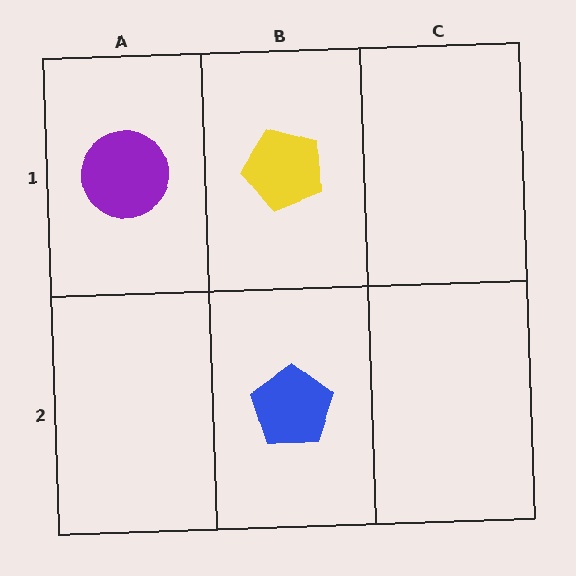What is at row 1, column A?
A purple circle.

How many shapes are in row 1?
2 shapes.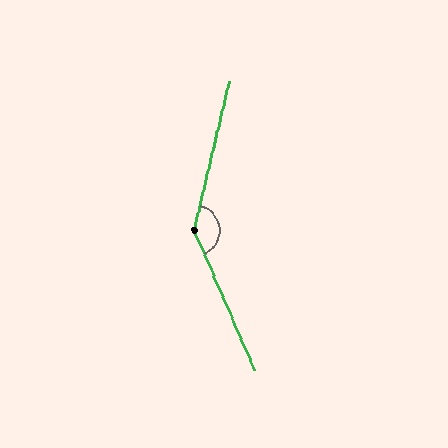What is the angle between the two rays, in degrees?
Approximately 144 degrees.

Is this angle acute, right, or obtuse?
It is obtuse.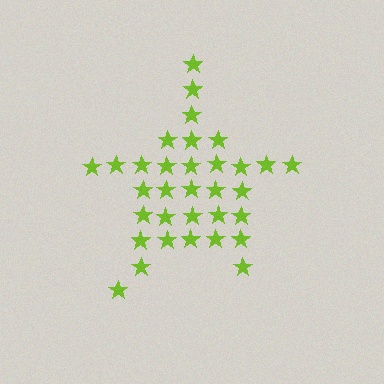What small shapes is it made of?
It is made of small stars.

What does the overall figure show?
The overall figure shows a star.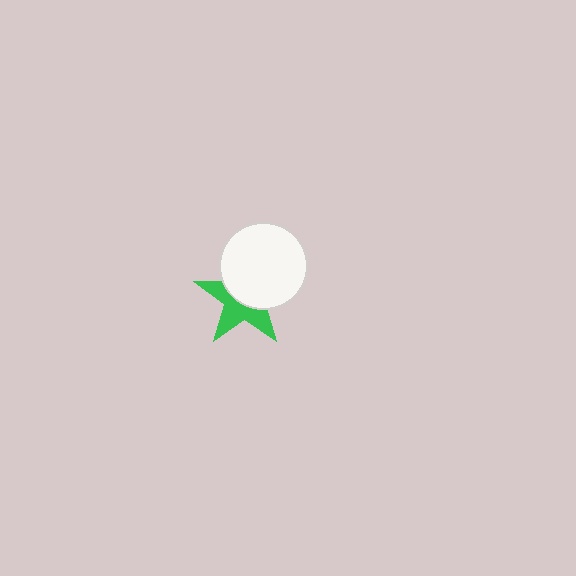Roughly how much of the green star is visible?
About half of it is visible (roughly 48%).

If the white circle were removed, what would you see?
You would see the complete green star.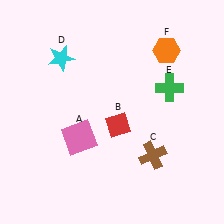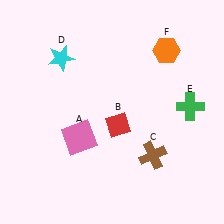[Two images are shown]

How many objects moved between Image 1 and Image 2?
1 object moved between the two images.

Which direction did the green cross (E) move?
The green cross (E) moved right.